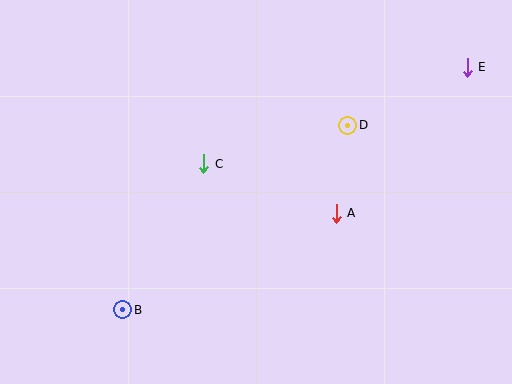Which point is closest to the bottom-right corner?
Point A is closest to the bottom-right corner.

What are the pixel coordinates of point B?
Point B is at (123, 310).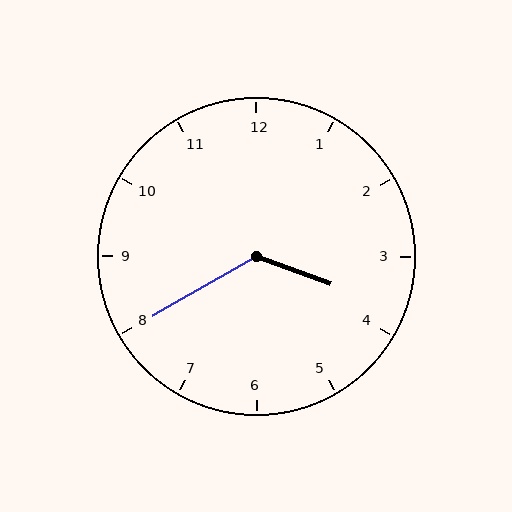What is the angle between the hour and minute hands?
Approximately 130 degrees.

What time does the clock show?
3:40.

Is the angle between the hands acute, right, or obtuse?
It is obtuse.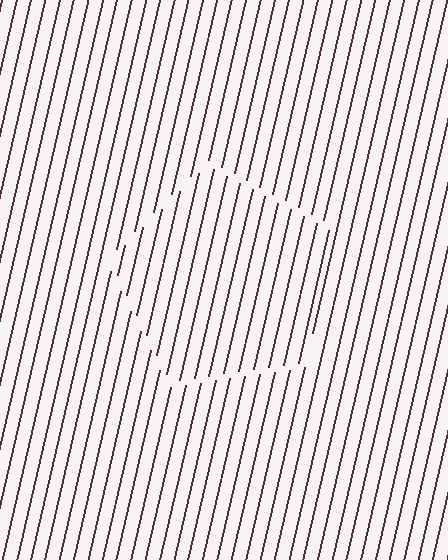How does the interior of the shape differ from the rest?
The interior of the shape contains the same grating, shifted by half a period — the contour is defined by the phase discontinuity where line-ends from the inner and outer gratings abut.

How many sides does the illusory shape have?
5 sides — the line-ends trace a pentagon.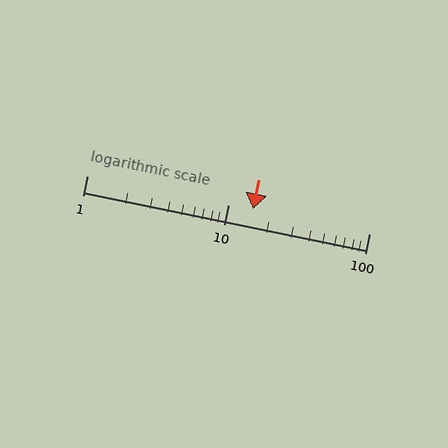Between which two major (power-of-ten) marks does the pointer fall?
The pointer is between 10 and 100.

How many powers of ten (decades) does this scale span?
The scale spans 2 decades, from 1 to 100.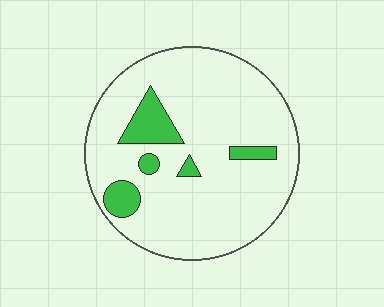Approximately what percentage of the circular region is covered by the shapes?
Approximately 10%.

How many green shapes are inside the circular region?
5.